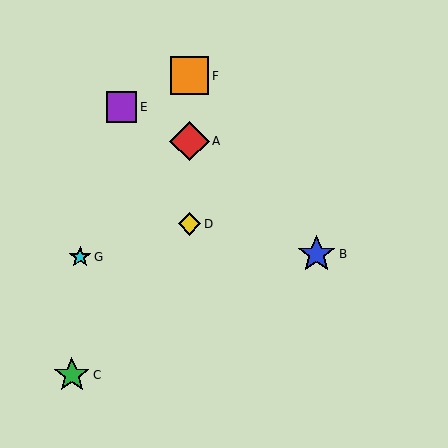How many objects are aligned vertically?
3 objects (A, D, F) are aligned vertically.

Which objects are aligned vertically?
Objects A, D, F are aligned vertically.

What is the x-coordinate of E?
Object E is at x≈121.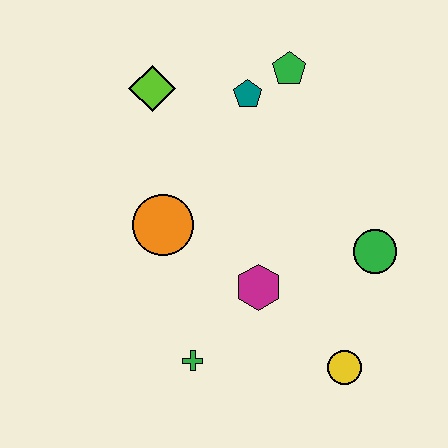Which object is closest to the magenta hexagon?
The green cross is closest to the magenta hexagon.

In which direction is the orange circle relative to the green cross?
The orange circle is above the green cross.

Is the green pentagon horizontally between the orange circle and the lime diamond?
No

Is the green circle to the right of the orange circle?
Yes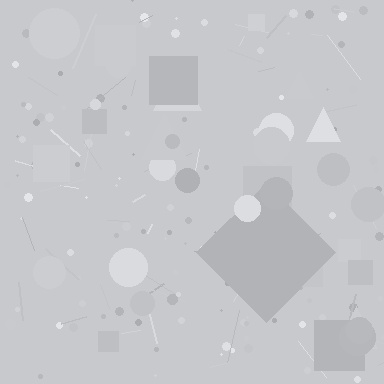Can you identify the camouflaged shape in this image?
The camouflaged shape is a diamond.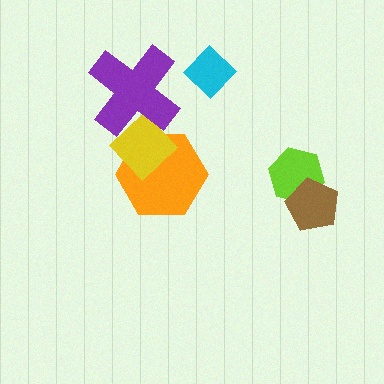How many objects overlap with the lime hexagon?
1 object overlaps with the lime hexagon.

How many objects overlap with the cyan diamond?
0 objects overlap with the cyan diamond.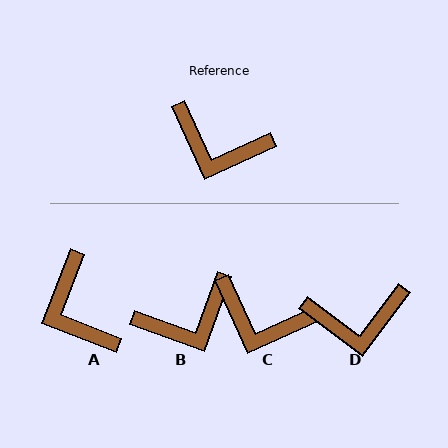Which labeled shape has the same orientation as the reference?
C.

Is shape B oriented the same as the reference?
No, it is off by about 46 degrees.